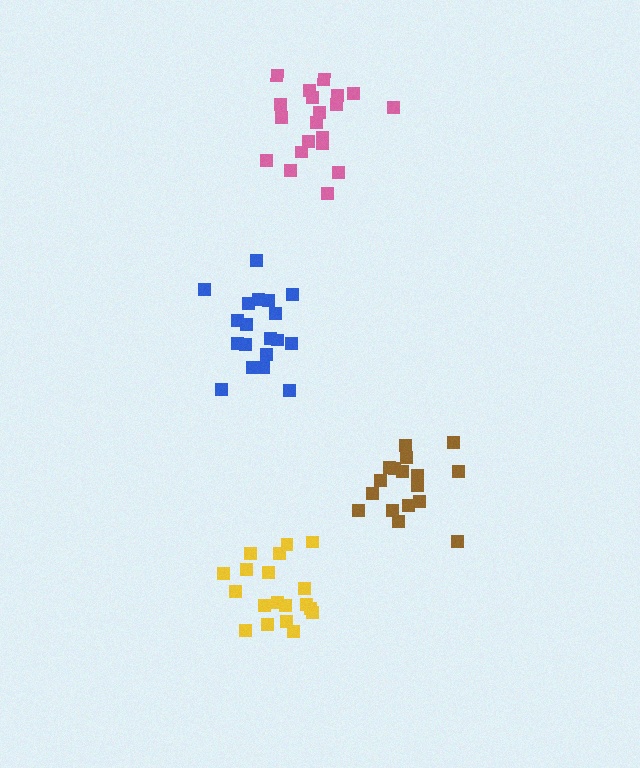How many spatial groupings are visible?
There are 4 spatial groupings.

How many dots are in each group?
Group 1: 20 dots, Group 2: 19 dots, Group 3: 19 dots, Group 4: 17 dots (75 total).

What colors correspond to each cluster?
The clusters are colored: pink, yellow, blue, brown.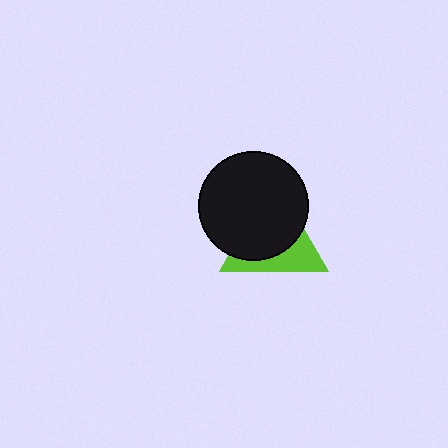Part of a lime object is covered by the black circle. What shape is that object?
It is a triangle.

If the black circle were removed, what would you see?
You would see the complete lime triangle.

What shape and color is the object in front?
The object in front is a black circle.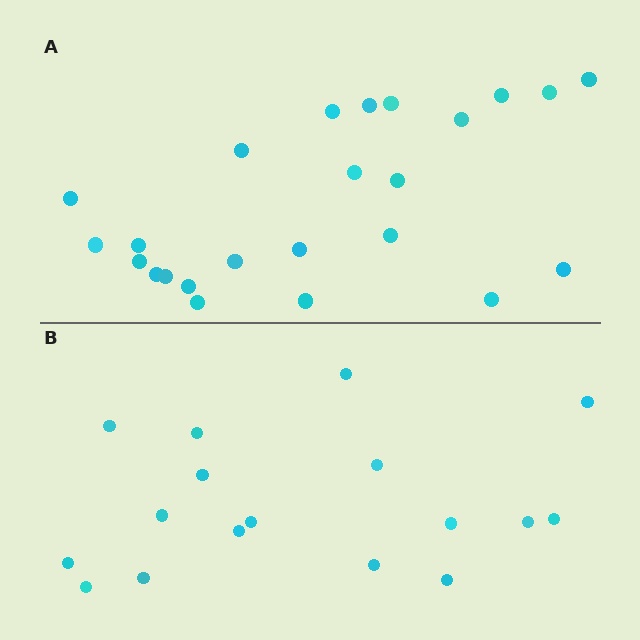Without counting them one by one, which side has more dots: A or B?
Region A (the top region) has more dots.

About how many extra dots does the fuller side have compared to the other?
Region A has roughly 8 or so more dots than region B.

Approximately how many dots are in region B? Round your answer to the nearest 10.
About 20 dots. (The exact count is 17, which rounds to 20.)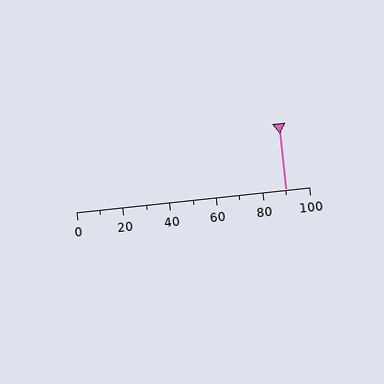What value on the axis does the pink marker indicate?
The marker indicates approximately 90.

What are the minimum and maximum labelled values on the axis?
The axis runs from 0 to 100.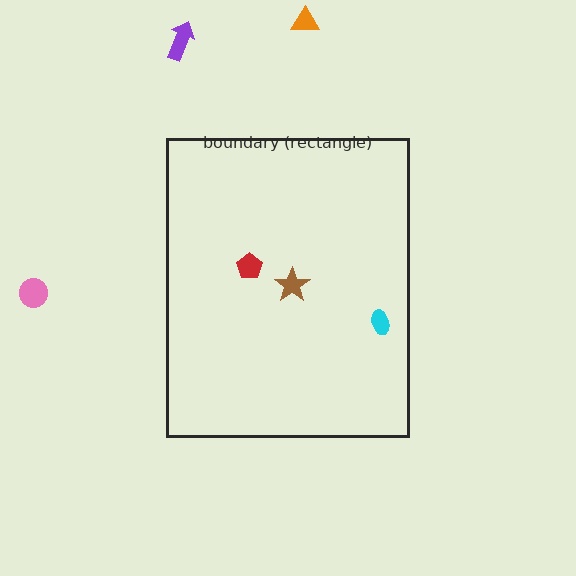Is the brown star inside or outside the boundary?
Inside.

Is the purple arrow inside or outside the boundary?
Outside.